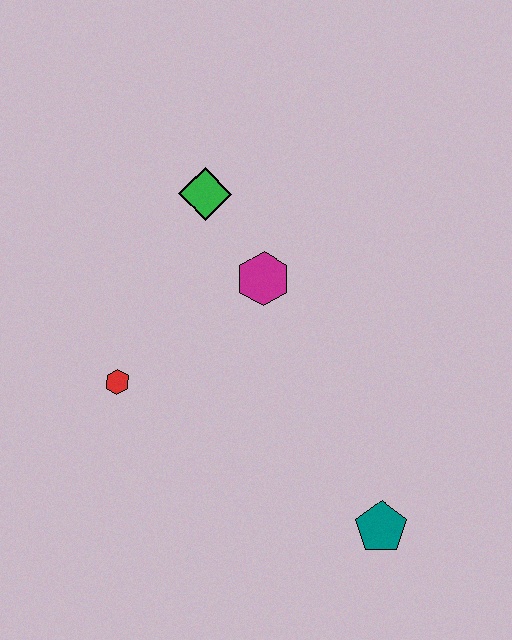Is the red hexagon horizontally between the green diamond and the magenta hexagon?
No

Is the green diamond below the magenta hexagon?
No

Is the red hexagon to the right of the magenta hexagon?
No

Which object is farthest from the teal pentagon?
The green diamond is farthest from the teal pentagon.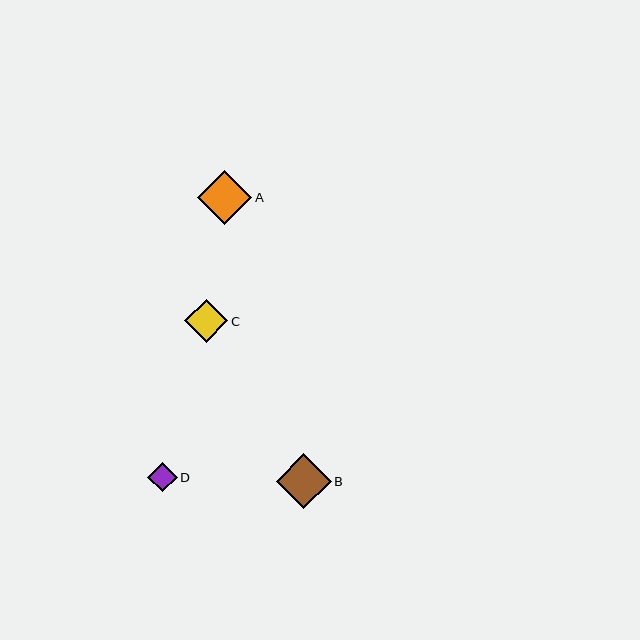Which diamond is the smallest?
Diamond D is the smallest with a size of approximately 29 pixels.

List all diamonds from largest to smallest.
From largest to smallest: B, A, C, D.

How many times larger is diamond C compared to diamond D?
Diamond C is approximately 1.5 times the size of diamond D.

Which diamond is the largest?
Diamond B is the largest with a size of approximately 55 pixels.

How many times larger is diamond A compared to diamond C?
Diamond A is approximately 1.3 times the size of diamond C.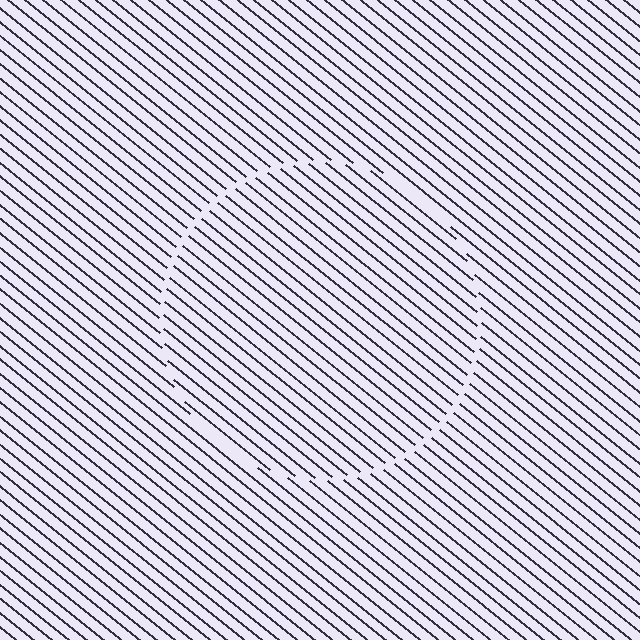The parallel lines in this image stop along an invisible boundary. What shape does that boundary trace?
An illusory circle. The interior of the shape contains the same grating, shifted by half a period — the contour is defined by the phase discontinuity where line-ends from the inner and outer gratings abut.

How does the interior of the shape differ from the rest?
The interior of the shape contains the same grating, shifted by half a period — the contour is defined by the phase discontinuity where line-ends from the inner and outer gratings abut.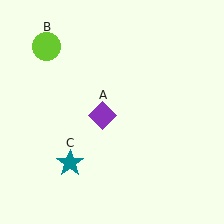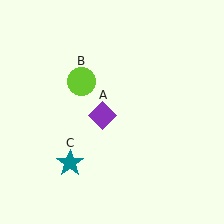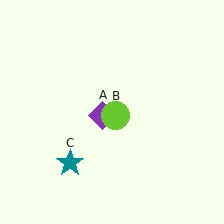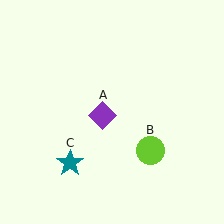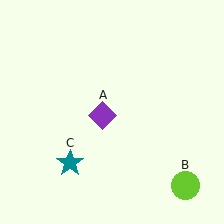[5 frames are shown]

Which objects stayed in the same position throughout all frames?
Purple diamond (object A) and teal star (object C) remained stationary.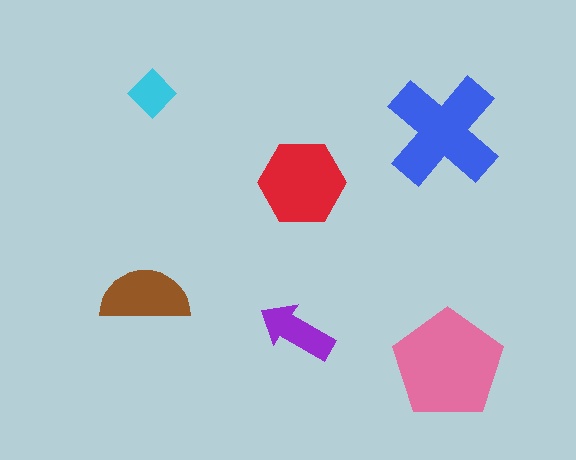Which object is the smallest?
The cyan diamond.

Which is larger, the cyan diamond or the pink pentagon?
The pink pentagon.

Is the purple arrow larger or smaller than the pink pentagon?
Smaller.